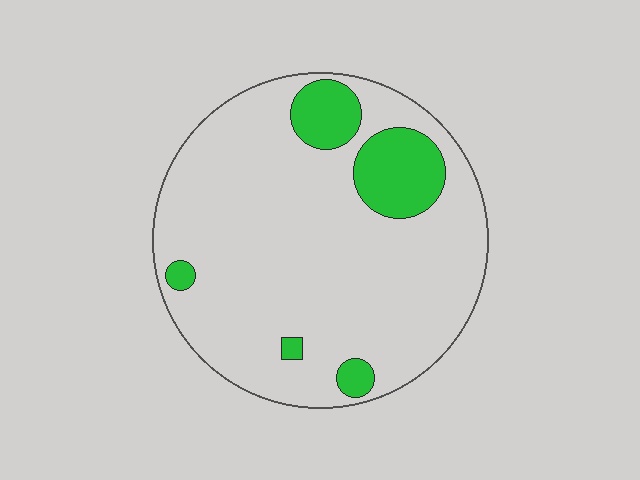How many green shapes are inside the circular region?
5.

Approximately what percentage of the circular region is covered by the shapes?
Approximately 15%.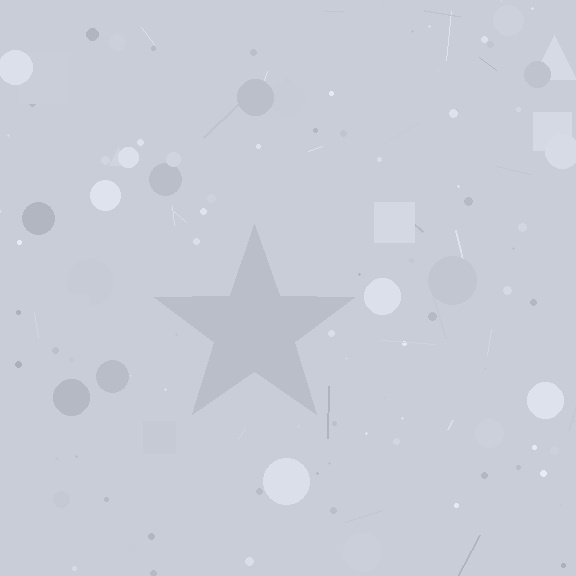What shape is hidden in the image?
A star is hidden in the image.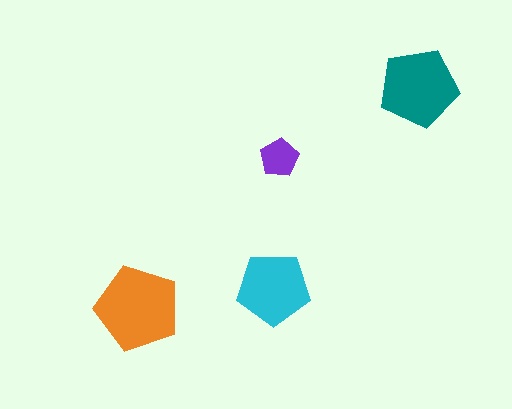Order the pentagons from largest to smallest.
the orange one, the teal one, the cyan one, the purple one.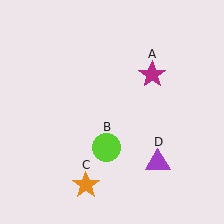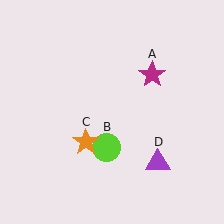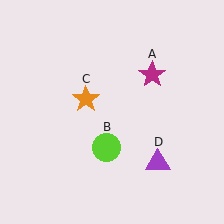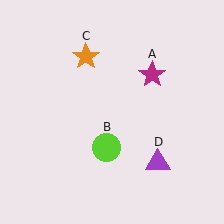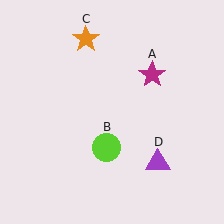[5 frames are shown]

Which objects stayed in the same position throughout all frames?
Magenta star (object A) and lime circle (object B) and purple triangle (object D) remained stationary.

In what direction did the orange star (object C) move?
The orange star (object C) moved up.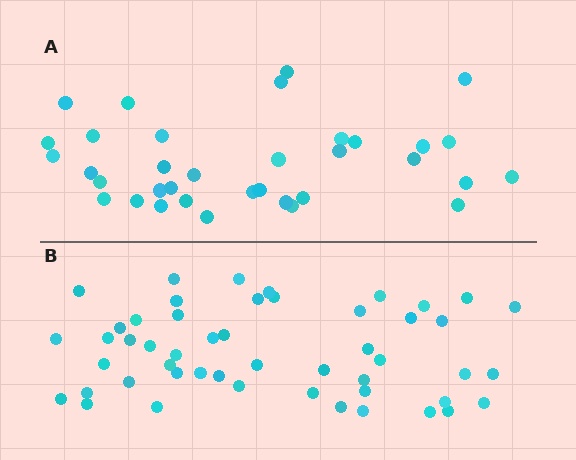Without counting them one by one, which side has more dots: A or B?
Region B (the bottom region) has more dots.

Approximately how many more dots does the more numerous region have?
Region B has approximately 15 more dots than region A.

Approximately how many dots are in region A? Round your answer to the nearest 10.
About 40 dots. (The exact count is 35, which rounds to 40.)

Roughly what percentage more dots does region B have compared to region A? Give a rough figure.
About 45% more.